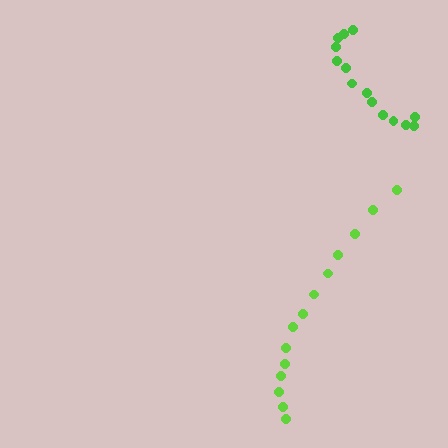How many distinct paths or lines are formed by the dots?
There are 2 distinct paths.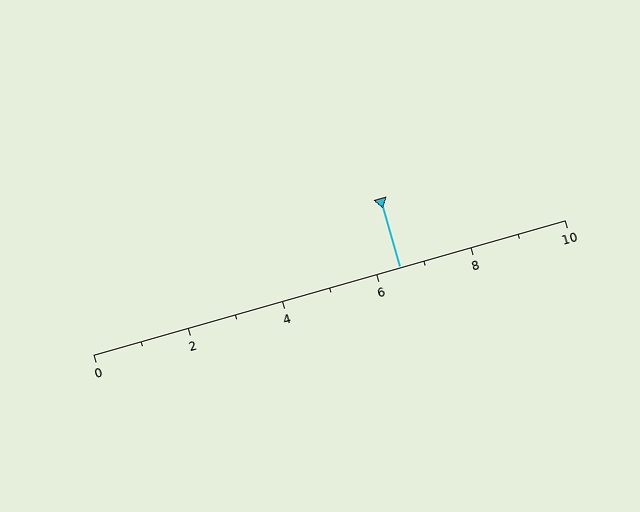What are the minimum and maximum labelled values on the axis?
The axis runs from 0 to 10.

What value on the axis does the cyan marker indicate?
The marker indicates approximately 6.5.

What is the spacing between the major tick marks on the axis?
The major ticks are spaced 2 apart.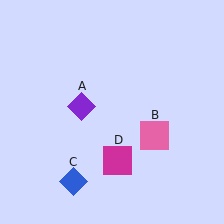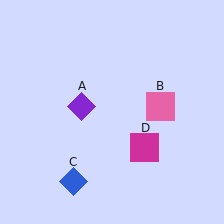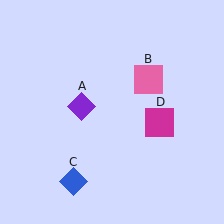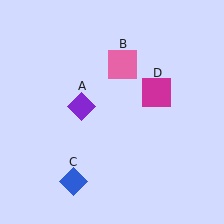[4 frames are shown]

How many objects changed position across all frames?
2 objects changed position: pink square (object B), magenta square (object D).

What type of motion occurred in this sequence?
The pink square (object B), magenta square (object D) rotated counterclockwise around the center of the scene.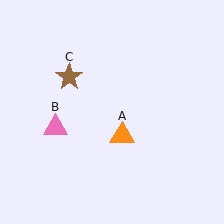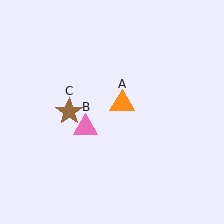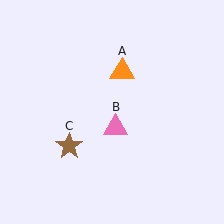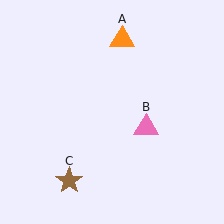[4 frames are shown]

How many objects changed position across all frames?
3 objects changed position: orange triangle (object A), pink triangle (object B), brown star (object C).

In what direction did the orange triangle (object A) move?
The orange triangle (object A) moved up.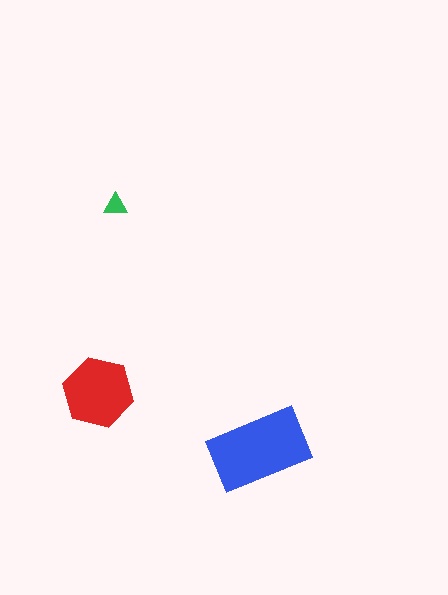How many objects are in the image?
There are 3 objects in the image.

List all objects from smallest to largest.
The green triangle, the red hexagon, the blue rectangle.